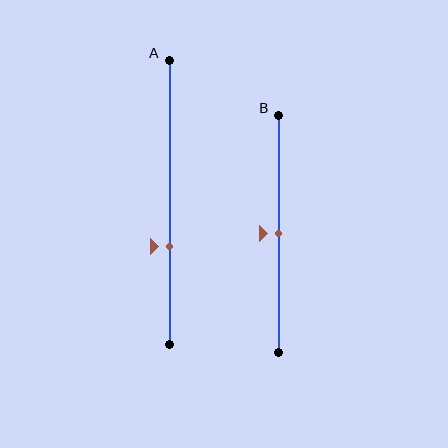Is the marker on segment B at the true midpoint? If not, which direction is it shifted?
Yes, the marker on segment B is at the true midpoint.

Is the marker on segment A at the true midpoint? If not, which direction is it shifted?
No, the marker on segment A is shifted downward by about 16% of the segment length.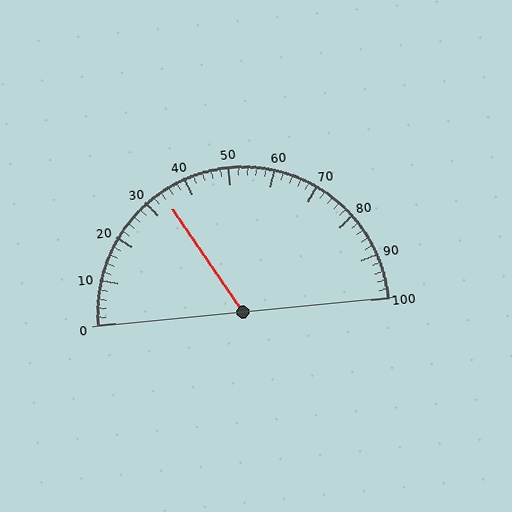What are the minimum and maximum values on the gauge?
The gauge ranges from 0 to 100.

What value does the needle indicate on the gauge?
The needle indicates approximately 34.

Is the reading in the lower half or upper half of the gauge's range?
The reading is in the lower half of the range (0 to 100).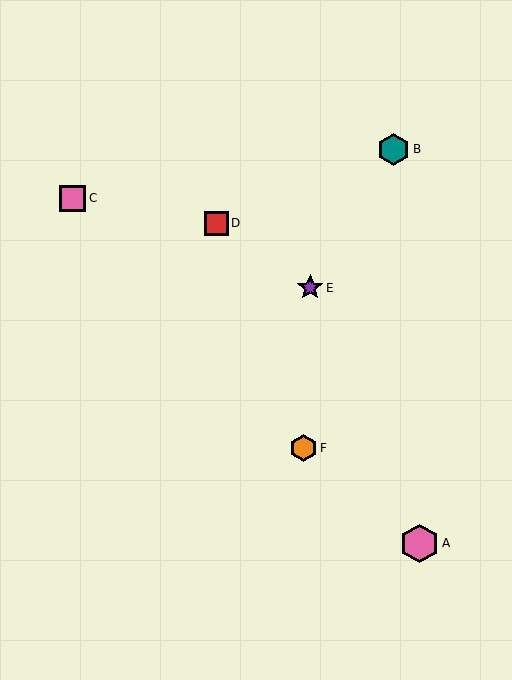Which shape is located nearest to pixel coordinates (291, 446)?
The orange hexagon (labeled F) at (303, 448) is nearest to that location.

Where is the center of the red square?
The center of the red square is at (216, 223).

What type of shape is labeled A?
Shape A is a pink hexagon.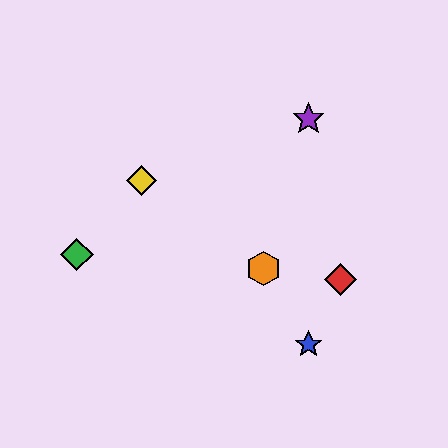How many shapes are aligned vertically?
2 shapes (the blue star, the purple star) are aligned vertically.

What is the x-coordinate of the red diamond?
The red diamond is at x≈341.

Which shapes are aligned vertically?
The blue star, the purple star are aligned vertically.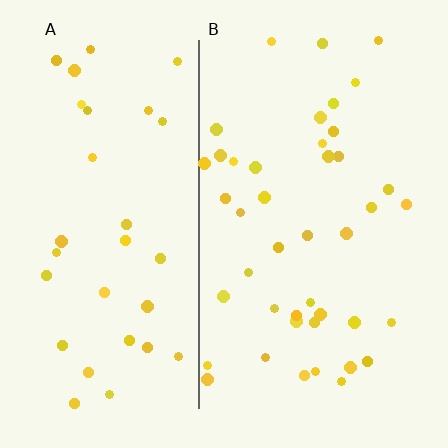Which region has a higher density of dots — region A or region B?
B (the right).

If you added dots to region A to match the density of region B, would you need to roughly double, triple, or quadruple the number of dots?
Approximately double.